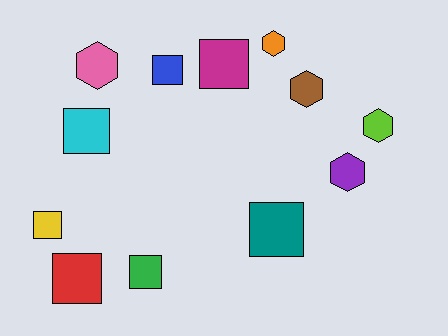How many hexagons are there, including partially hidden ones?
There are 5 hexagons.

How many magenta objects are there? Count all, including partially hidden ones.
There is 1 magenta object.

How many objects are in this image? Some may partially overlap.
There are 12 objects.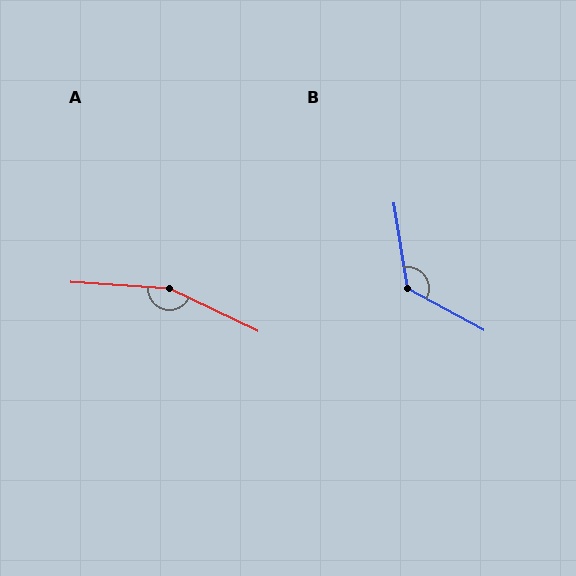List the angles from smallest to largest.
B (128°), A (158°).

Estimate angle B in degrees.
Approximately 128 degrees.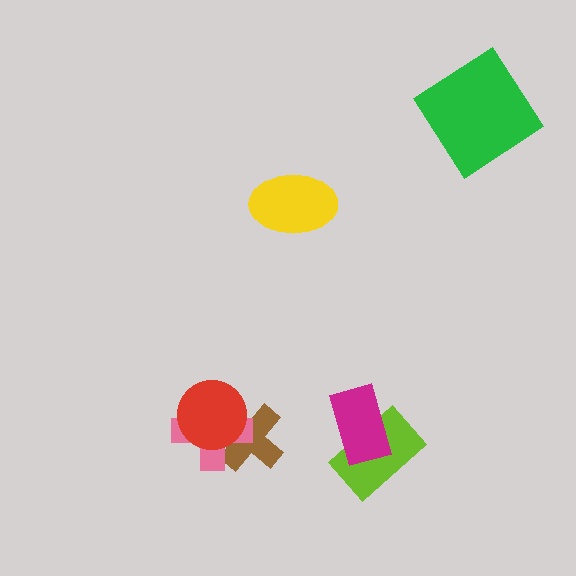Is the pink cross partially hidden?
Yes, it is partially covered by another shape.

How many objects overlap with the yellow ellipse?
0 objects overlap with the yellow ellipse.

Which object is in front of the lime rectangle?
The magenta rectangle is in front of the lime rectangle.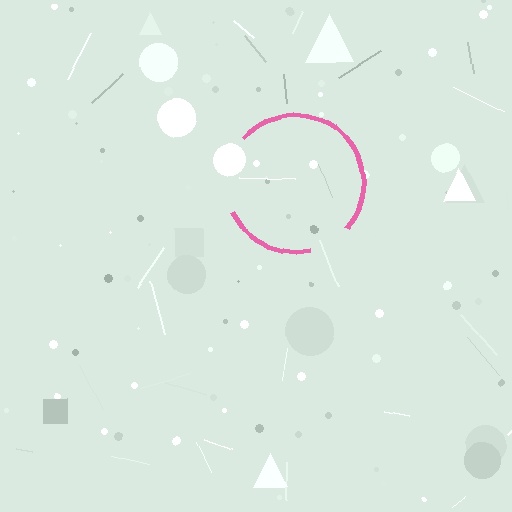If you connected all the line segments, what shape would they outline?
They would outline a circle.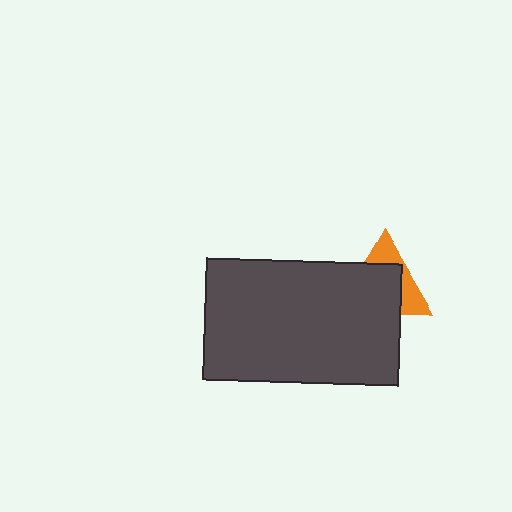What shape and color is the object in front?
The object in front is a dark gray rectangle.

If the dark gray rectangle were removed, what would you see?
You would see the complete orange triangle.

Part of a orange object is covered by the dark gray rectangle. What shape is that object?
It is a triangle.